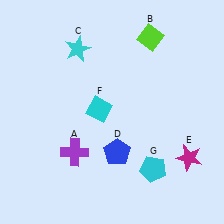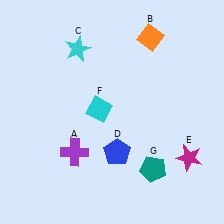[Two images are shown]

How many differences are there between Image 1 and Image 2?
There are 2 differences between the two images.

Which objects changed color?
B changed from lime to orange. G changed from cyan to teal.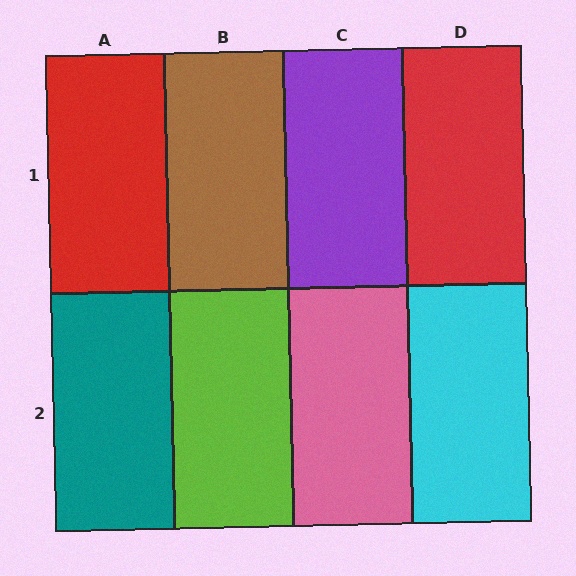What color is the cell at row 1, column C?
Purple.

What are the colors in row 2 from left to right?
Teal, lime, pink, cyan.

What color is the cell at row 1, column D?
Red.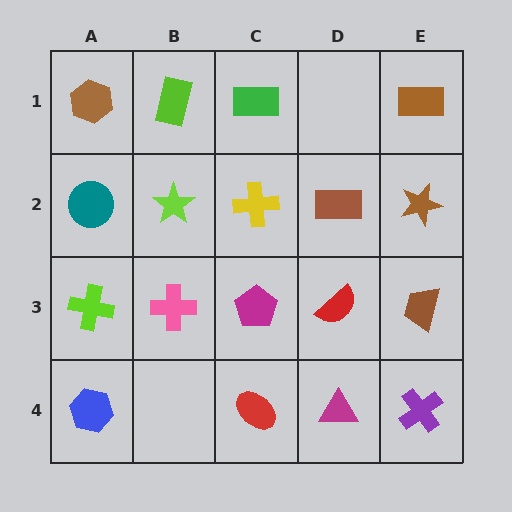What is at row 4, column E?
A purple cross.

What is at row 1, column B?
A lime rectangle.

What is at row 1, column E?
A brown rectangle.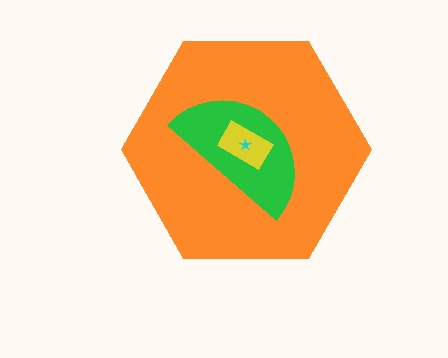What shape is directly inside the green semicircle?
The yellow rectangle.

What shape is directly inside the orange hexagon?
The green semicircle.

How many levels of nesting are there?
4.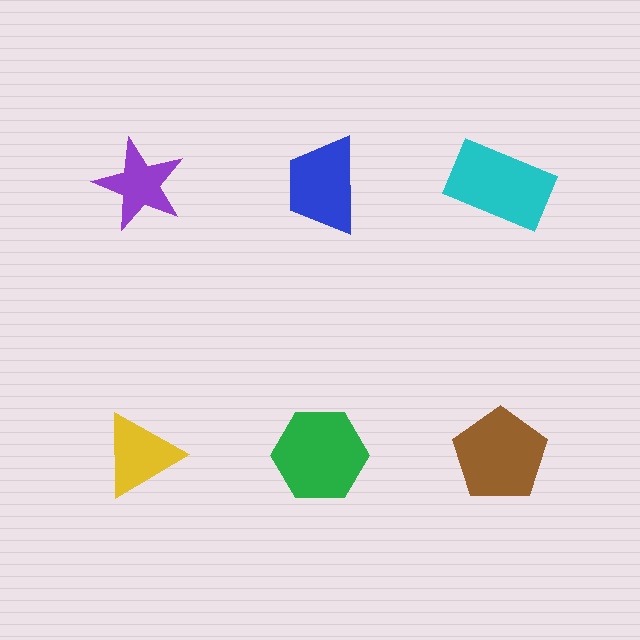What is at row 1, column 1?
A purple star.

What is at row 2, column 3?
A brown pentagon.